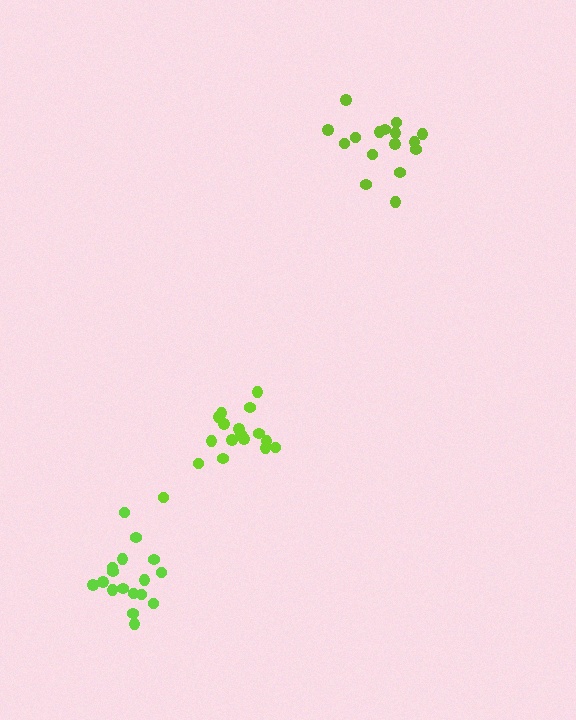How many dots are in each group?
Group 1: 16 dots, Group 2: 17 dots, Group 3: 17 dots (50 total).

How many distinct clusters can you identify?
There are 3 distinct clusters.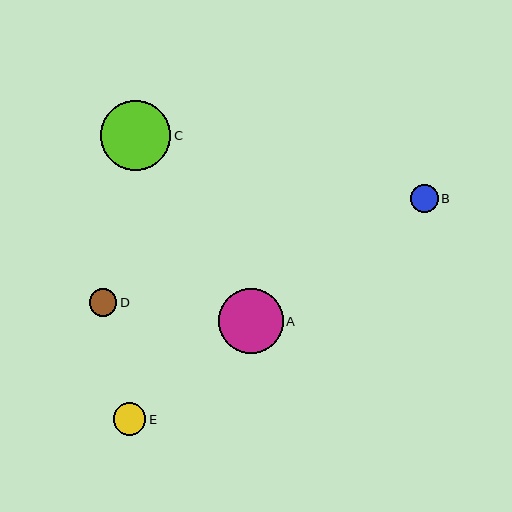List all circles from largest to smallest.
From largest to smallest: C, A, E, B, D.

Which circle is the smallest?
Circle D is the smallest with a size of approximately 27 pixels.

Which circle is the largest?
Circle C is the largest with a size of approximately 70 pixels.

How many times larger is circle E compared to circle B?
Circle E is approximately 1.2 times the size of circle B.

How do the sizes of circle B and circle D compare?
Circle B and circle D are approximately the same size.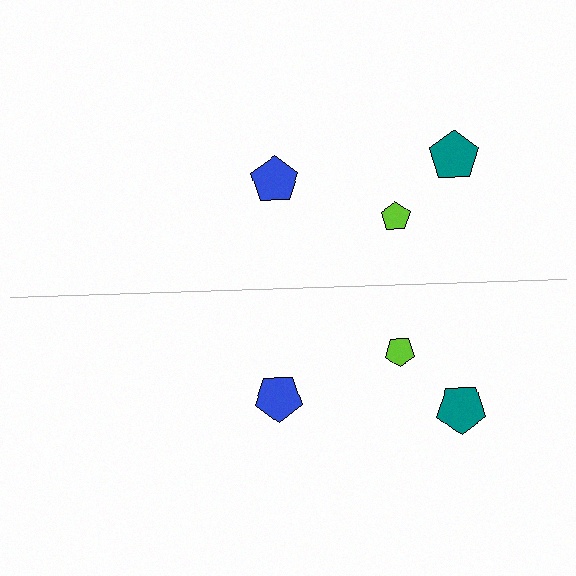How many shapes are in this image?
There are 6 shapes in this image.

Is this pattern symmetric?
Yes, this pattern has bilateral (reflection) symmetry.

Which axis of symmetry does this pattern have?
The pattern has a horizontal axis of symmetry running through the center of the image.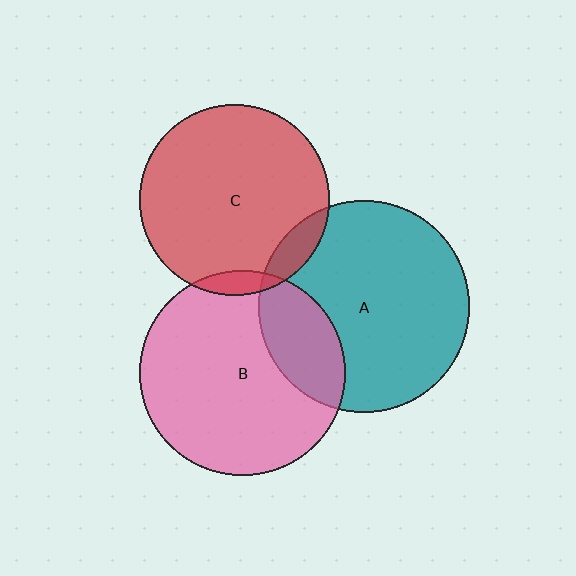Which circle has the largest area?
Circle A (teal).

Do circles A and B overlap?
Yes.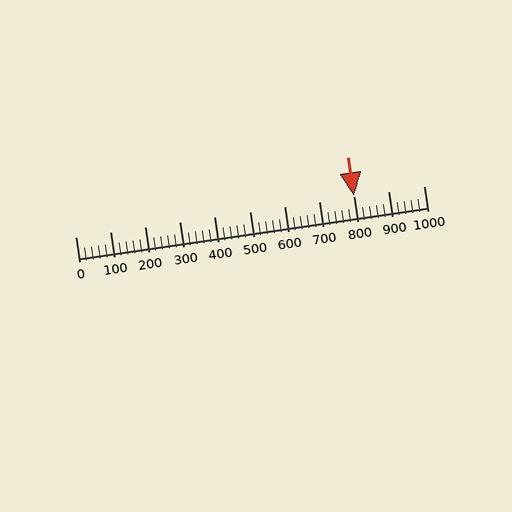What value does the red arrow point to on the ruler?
The red arrow points to approximately 800.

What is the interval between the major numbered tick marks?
The major tick marks are spaced 100 units apart.